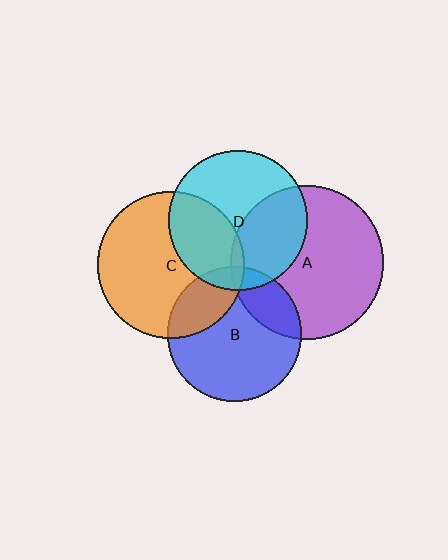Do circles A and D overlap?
Yes.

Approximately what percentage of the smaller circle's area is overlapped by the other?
Approximately 35%.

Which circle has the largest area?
Circle A (purple).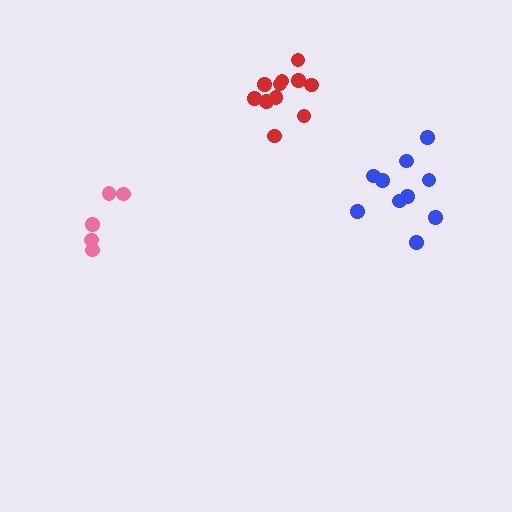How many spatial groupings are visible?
There are 3 spatial groupings.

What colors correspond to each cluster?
The clusters are colored: pink, red, blue.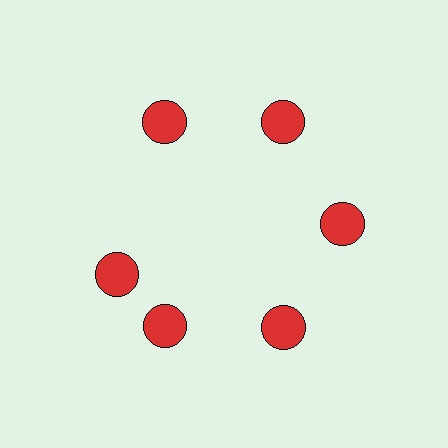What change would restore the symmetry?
The symmetry would be restored by rotating it back into even spacing with its neighbors so that all 6 circles sit at equal angles and equal distance from the center.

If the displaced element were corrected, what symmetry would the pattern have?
It would have 6-fold rotational symmetry — the pattern would map onto itself every 60 degrees.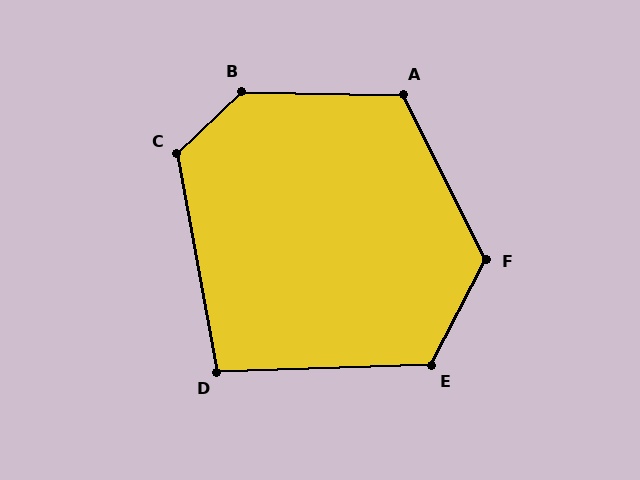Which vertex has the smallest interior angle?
D, at approximately 99 degrees.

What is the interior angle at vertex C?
Approximately 123 degrees (obtuse).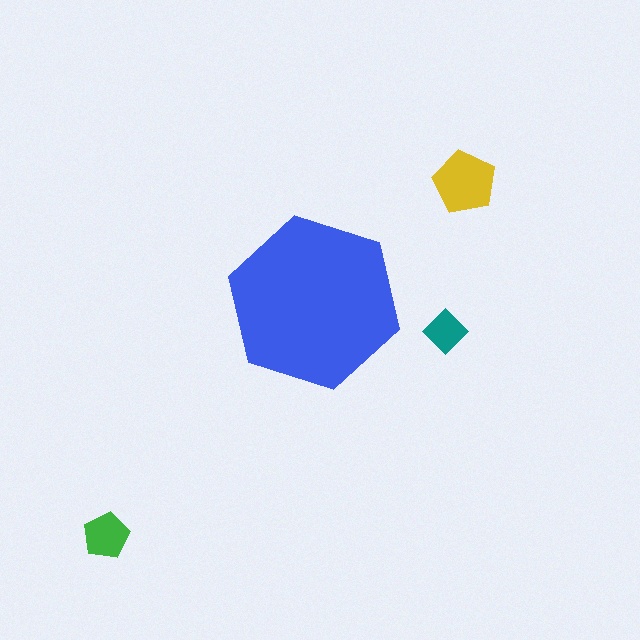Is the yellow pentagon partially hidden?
No, the yellow pentagon is fully visible.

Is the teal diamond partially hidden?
No, the teal diamond is fully visible.